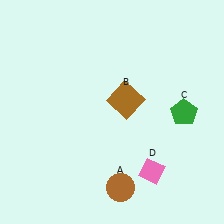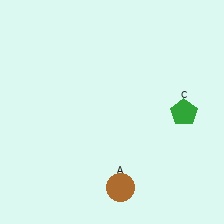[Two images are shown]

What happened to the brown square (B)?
The brown square (B) was removed in Image 2. It was in the top-right area of Image 1.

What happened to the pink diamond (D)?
The pink diamond (D) was removed in Image 2. It was in the bottom-right area of Image 1.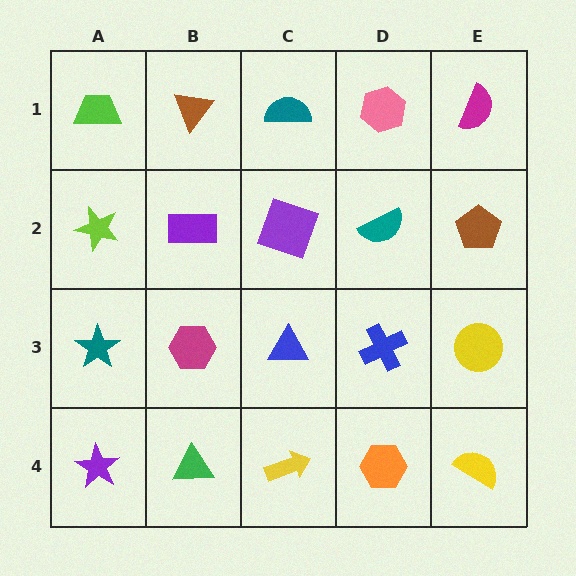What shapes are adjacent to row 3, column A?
A lime star (row 2, column A), a purple star (row 4, column A), a magenta hexagon (row 3, column B).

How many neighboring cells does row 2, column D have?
4.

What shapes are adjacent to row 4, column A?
A teal star (row 3, column A), a green triangle (row 4, column B).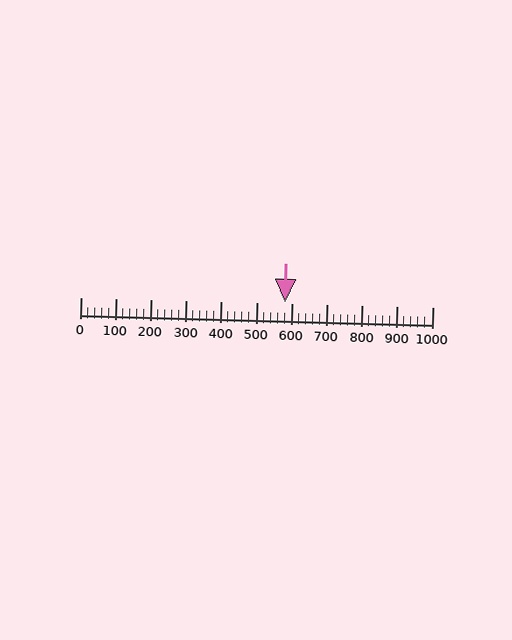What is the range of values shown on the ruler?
The ruler shows values from 0 to 1000.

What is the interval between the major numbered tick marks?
The major tick marks are spaced 100 units apart.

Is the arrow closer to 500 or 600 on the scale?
The arrow is closer to 600.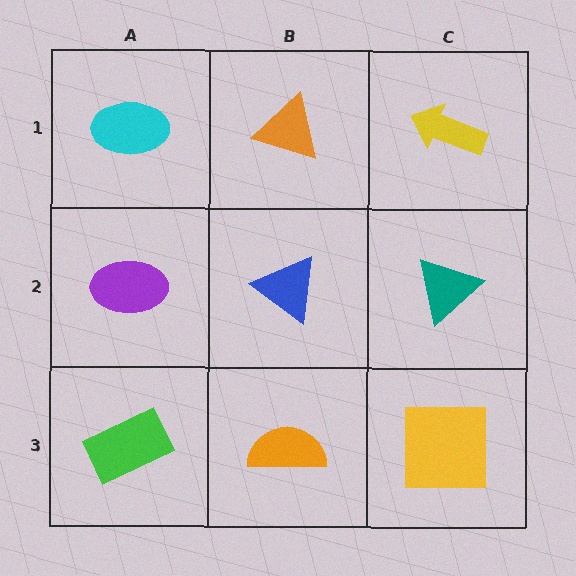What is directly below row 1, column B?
A blue triangle.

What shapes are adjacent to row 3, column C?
A teal triangle (row 2, column C), an orange semicircle (row 3, column B).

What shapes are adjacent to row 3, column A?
A purple ellipse (row 2, column A), an orange semicircle (row 3, column B).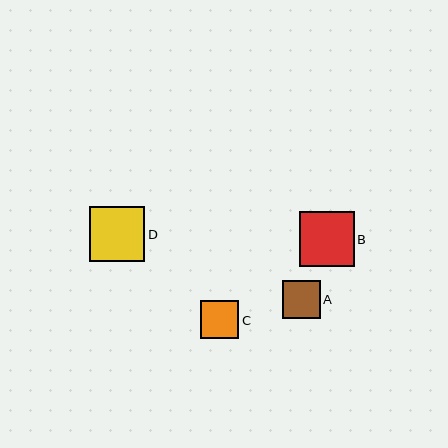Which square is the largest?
Square D is the largest with a size of approximately 55 pixels.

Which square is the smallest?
Square A is the smallest with a size of approximately 38 pixels.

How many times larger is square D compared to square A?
Square D is approximately 1.5 times the size of square A.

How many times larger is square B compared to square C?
Square B is approximately 1.5 times the size of square C.